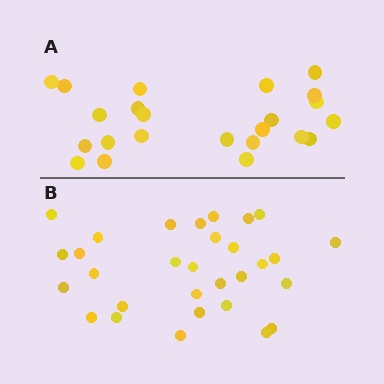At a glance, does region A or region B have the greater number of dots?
Region B (the bottom region) has more dots.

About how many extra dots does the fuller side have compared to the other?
Region B has roughly 8 or so more dots than region A.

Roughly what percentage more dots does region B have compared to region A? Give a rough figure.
About 30% more.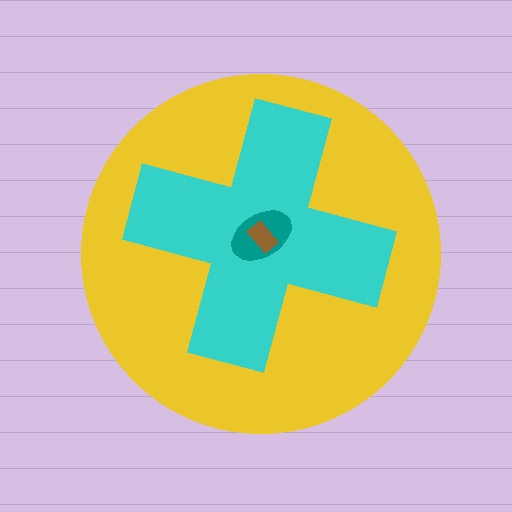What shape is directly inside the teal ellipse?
The brown rectangle.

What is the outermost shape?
The yellow circle.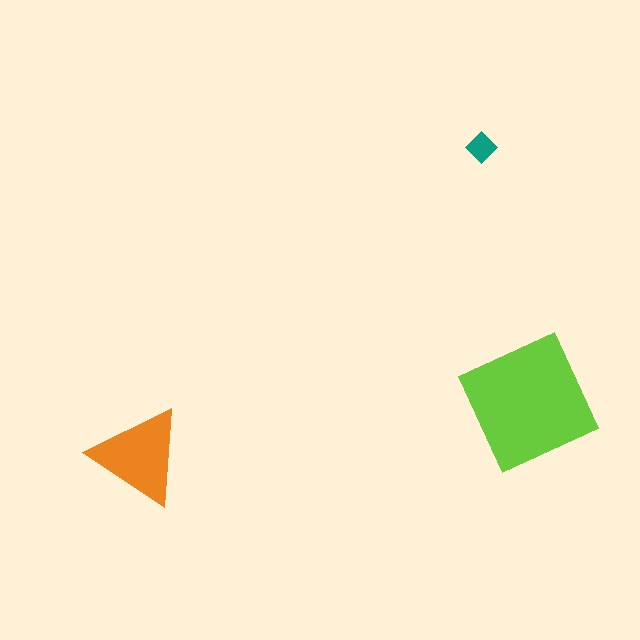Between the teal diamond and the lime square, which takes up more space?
The lime square.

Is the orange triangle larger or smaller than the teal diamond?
Larger.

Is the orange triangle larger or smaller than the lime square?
Smaller.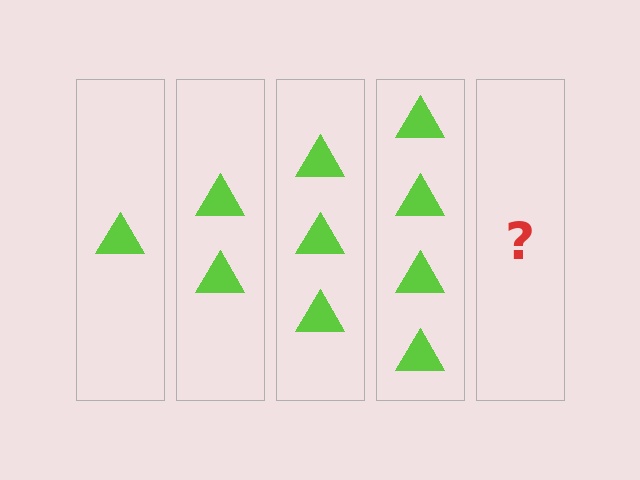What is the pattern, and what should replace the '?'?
The pattern is that each step adds one more triangle. The '?' should be 5 triangles.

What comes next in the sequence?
The next element should be 5 triangles.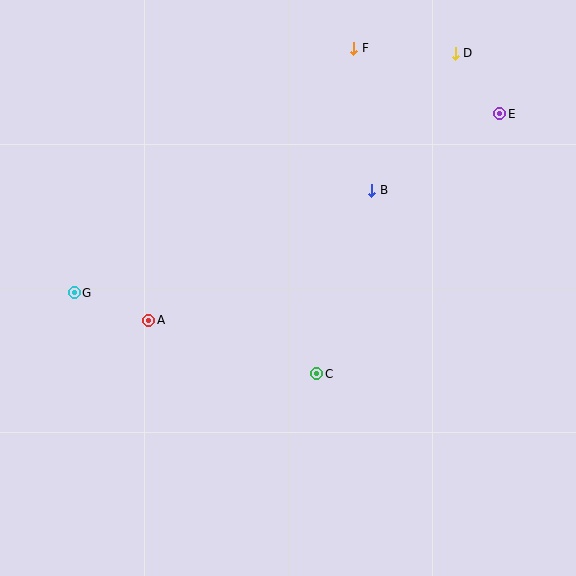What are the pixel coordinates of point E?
Point E is at (500, 114).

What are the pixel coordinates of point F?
Point F is at (354, 48).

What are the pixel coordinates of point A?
Point A is at (149, 320).